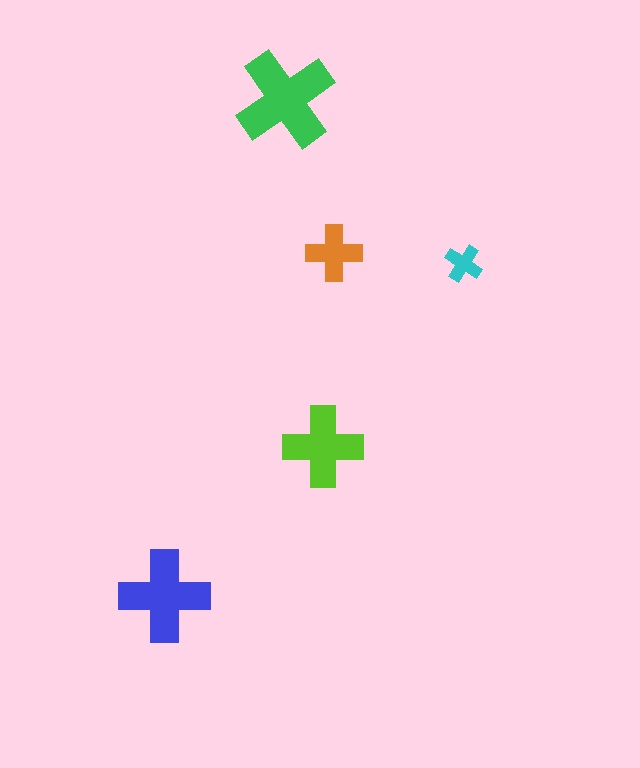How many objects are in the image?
There are 5 objects in the image.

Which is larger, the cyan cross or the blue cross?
The blue one.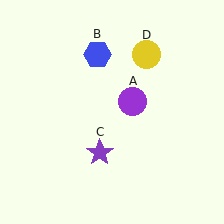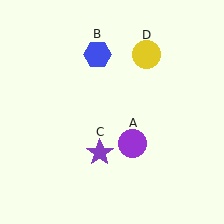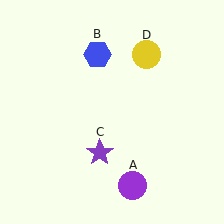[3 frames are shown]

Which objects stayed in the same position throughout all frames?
Blue hexagon (object B) and purple star (object C) and yellow circle (object D) remained stationary.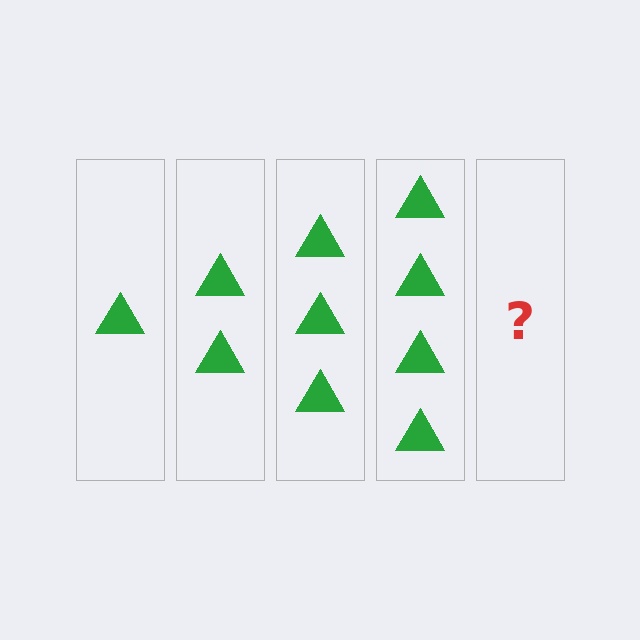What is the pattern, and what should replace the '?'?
The pattern is that each step adds one more triangle. The '?' should be 5 triangles.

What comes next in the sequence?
The next element should be 5 triangles.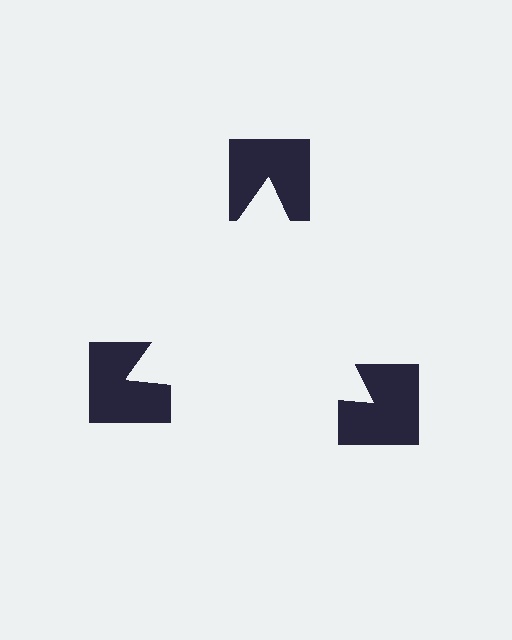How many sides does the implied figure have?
3 sides.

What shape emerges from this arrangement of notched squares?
An illusory triangle — its edges are inferred from the aligned wedge cuts in the notched squares, not physically drawn.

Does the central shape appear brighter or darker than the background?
It typically appears slightly brighter than the background, even though no actual brightness change is drawn.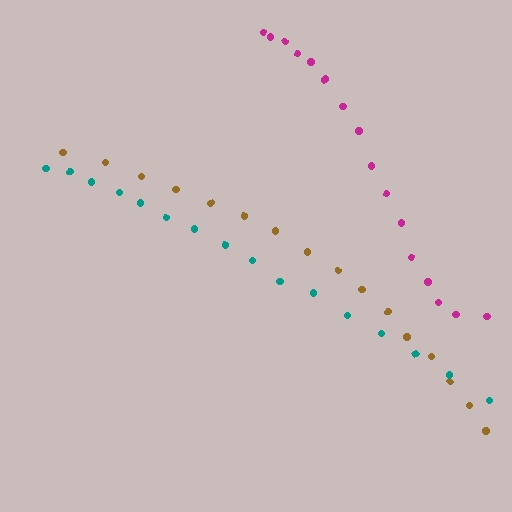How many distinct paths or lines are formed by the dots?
There are 3 distinct paths.